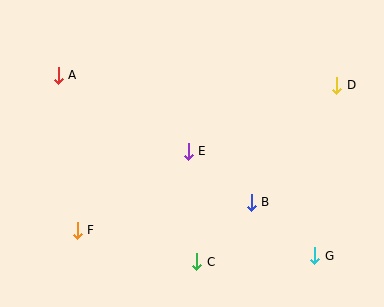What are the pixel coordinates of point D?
Point D is at (337, 85).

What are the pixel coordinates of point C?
Point C is at (197, 262).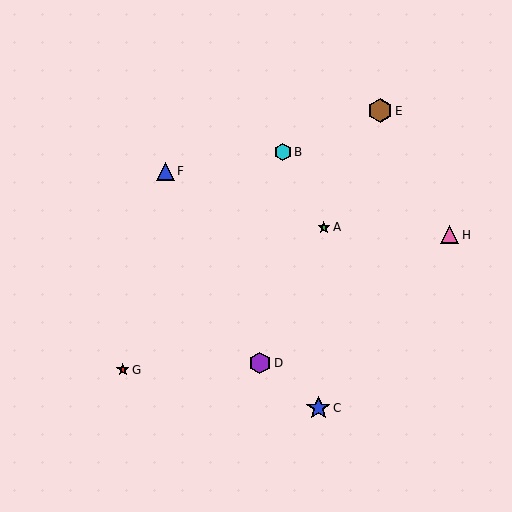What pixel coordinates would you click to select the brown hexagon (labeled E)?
Click at (380, 111) to select the brown hexagon E.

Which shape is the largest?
The blue star (labeled C) is the largest.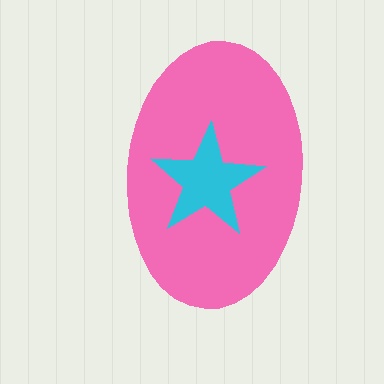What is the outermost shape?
The pink ellipse.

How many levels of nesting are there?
2.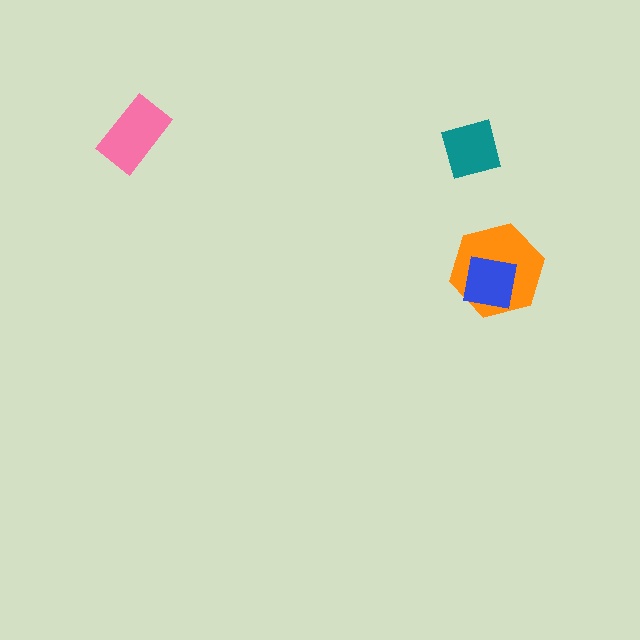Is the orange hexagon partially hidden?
Yes, it is partially covered by another shape.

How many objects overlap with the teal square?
0 objects overlap with the teal square.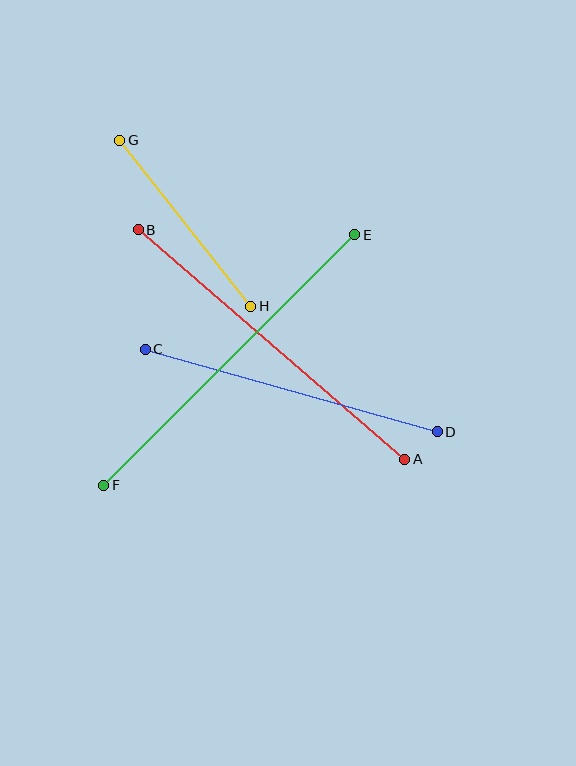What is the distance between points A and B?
The distance is approximately 352 pixels.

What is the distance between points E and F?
The distance is approximately 354 pixels.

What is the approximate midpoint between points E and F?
The midpoint is at approximately (229, 360) pixels.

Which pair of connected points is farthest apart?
Points E and F are farthest apart.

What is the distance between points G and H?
The distance is approximately 211 pixels.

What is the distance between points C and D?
The distance is approximately 304 pixels.